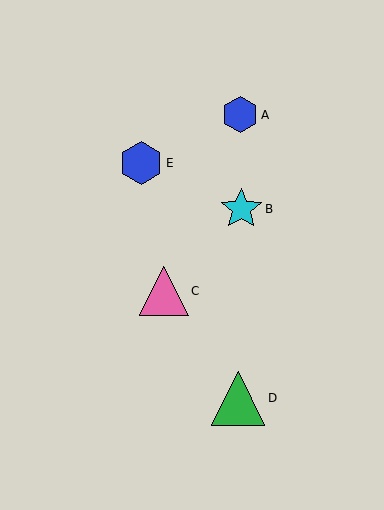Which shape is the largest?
The green triangle (labeled D) is the largest.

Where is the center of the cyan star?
The center of the cyan star is at (241, 209).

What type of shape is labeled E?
Shape E is a blue hexagon.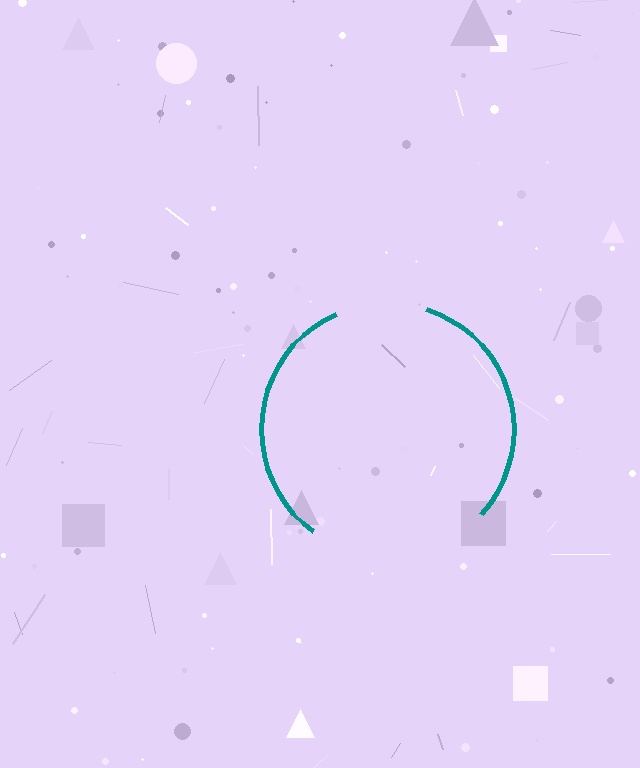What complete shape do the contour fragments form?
The contour fragments form a circle.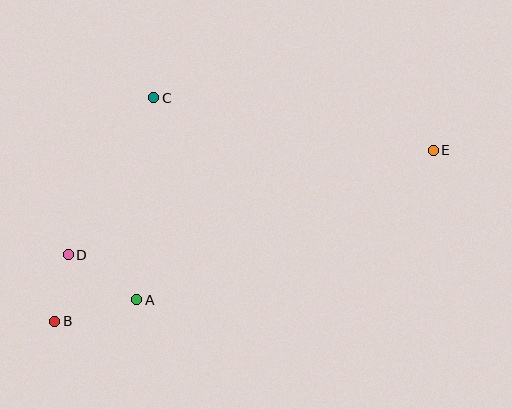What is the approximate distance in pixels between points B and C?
The distance between B and C is approximately 244 pixels.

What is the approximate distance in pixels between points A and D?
The distance between A and D is approximately 82 pixels.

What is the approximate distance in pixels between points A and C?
The distance between A and C is approximately 203 pixels.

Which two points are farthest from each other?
Points B and E are farthest from each other.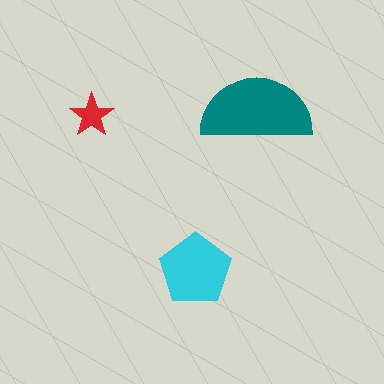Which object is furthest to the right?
The teal semicircle is rightmost.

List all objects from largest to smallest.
The teal semicircle, the cyan pentagon, the red star.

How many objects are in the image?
There are 3 objects in the image.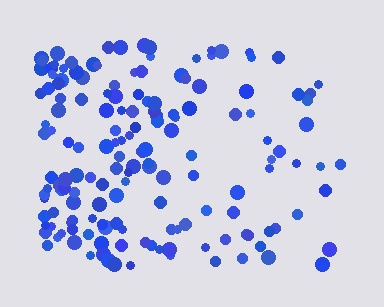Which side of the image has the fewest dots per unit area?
The right.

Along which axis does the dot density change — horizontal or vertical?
Horizontal.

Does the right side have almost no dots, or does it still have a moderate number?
Still a moderate number, just noticeably fewer than the left.